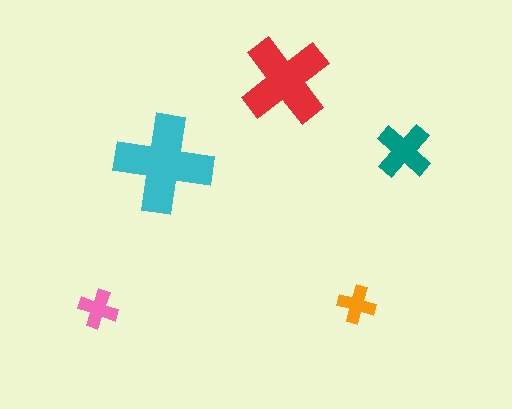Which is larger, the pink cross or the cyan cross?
The cyan one.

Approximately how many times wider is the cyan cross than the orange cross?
About 2.5 times wider.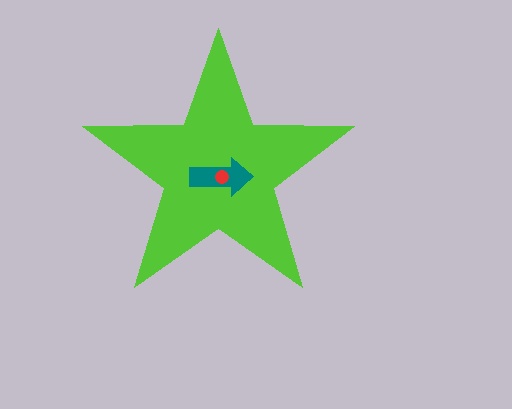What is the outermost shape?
The lime star.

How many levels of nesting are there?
3.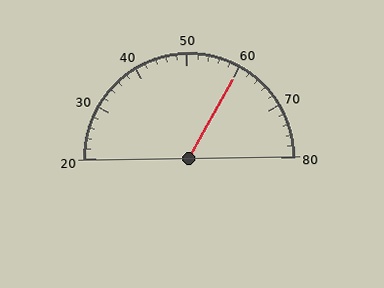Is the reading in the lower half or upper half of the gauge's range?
The reading is in the upper half of the range (20 to 80).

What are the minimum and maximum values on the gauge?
The gauge ranges from 20 to 80.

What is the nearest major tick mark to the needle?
The nearest major tick mark is 60.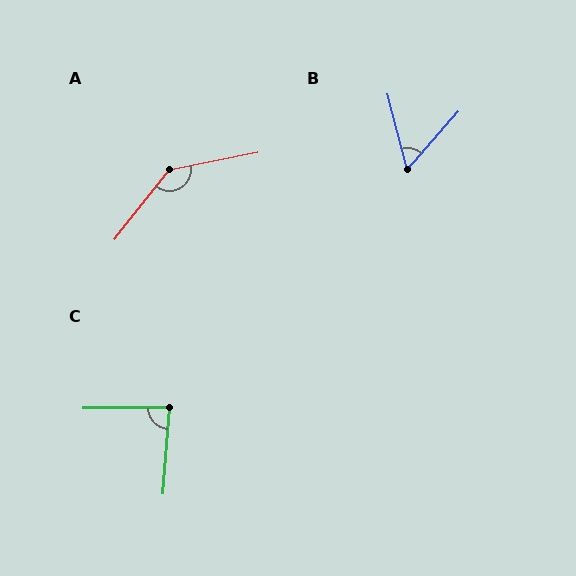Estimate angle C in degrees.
Approximately 85 degrees.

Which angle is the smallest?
B, at approximately 55 degrees.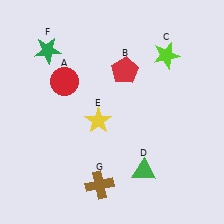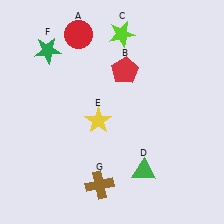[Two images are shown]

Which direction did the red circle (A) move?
The red circle (A) moved up.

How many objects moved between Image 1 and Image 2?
2 objects moved between the two images.